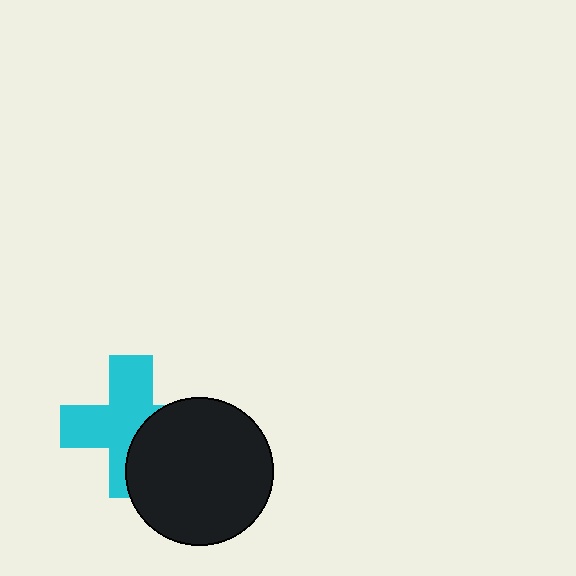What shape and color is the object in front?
The object in front is a black circle.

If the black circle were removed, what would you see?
You would see the complete cyan cross.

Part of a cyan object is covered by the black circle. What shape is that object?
It is a cross.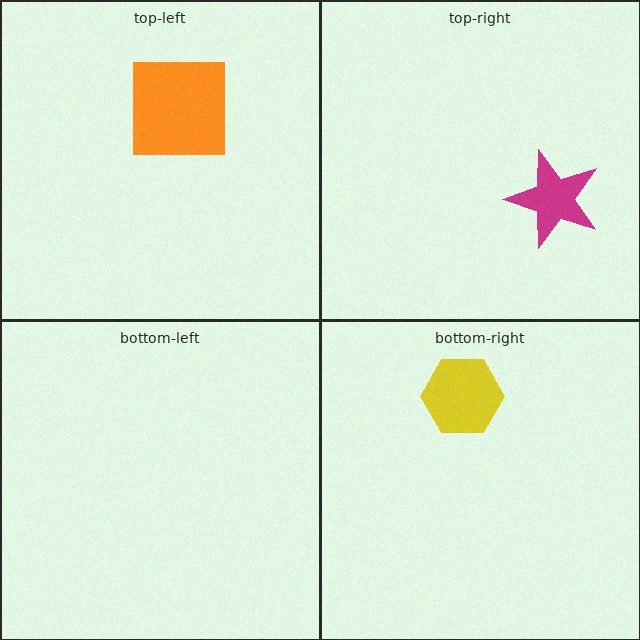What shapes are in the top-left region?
The orange square.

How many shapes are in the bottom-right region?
1.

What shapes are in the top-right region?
The magenta star.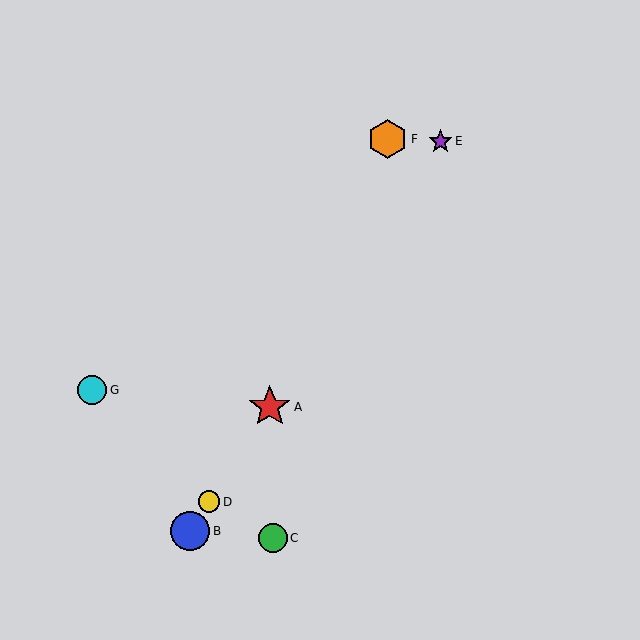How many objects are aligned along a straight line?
4 objects (A, B, D, E) are aligned along a straight line.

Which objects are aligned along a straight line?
Objects A, B, D, E are aligned along a straight line.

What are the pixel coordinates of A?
Object A is at (270, 407).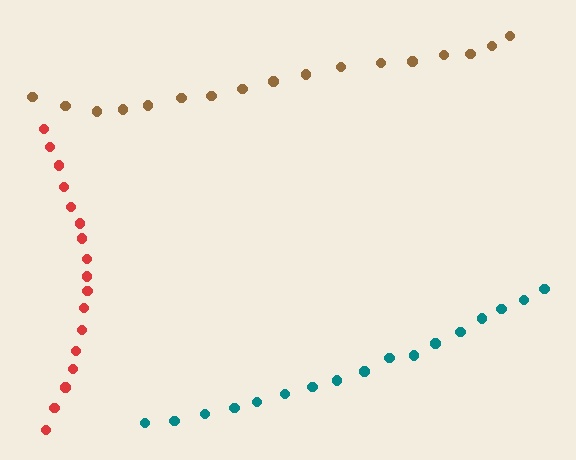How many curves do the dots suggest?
There are 3 distinct paths.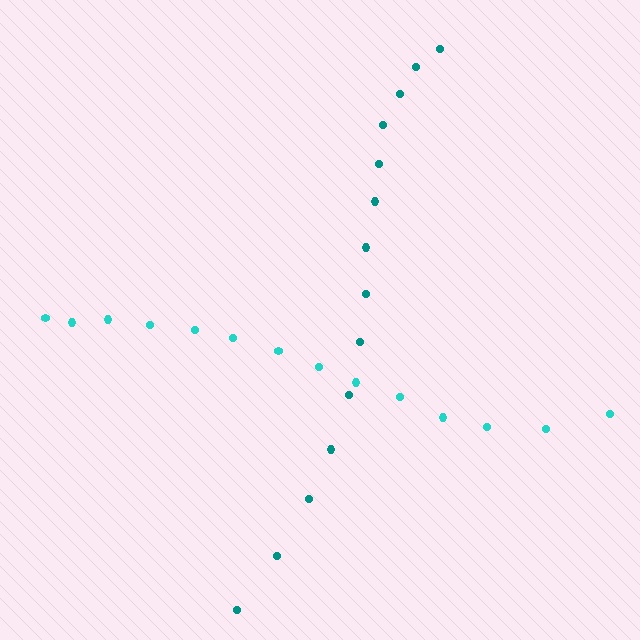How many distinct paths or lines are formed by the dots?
There are 2 distinct paths.